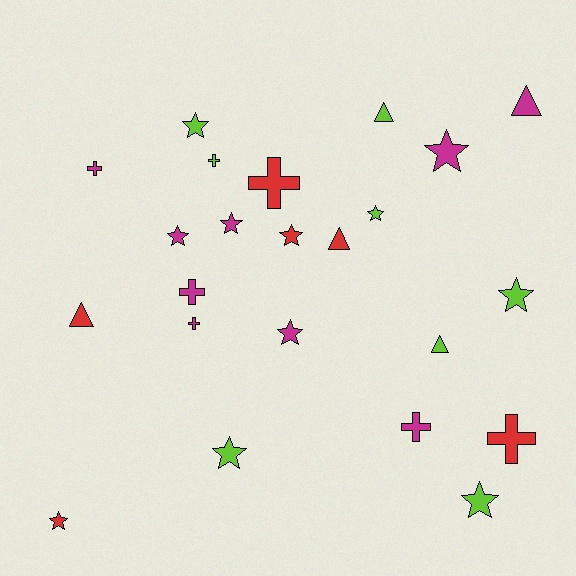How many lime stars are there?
There are 5 lime stars.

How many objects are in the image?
There are 23 objects.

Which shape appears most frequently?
Star, with 11 objects.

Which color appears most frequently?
Magenta, with 9 objects.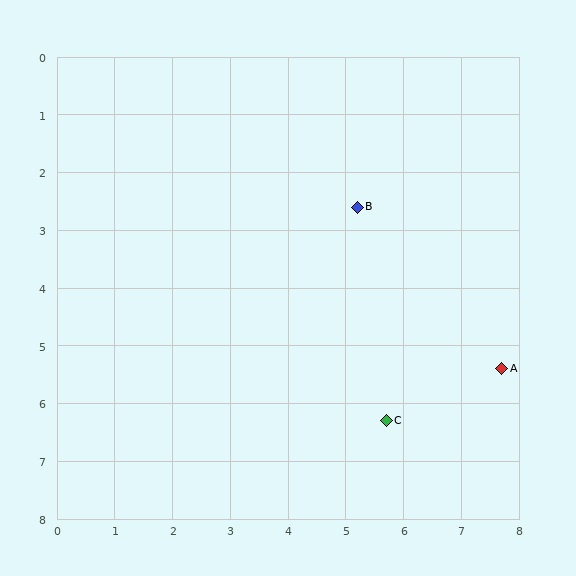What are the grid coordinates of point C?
Point C is at approximately (5.7, 6.3).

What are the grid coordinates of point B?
Point B is at approximately (5.2, 2.6).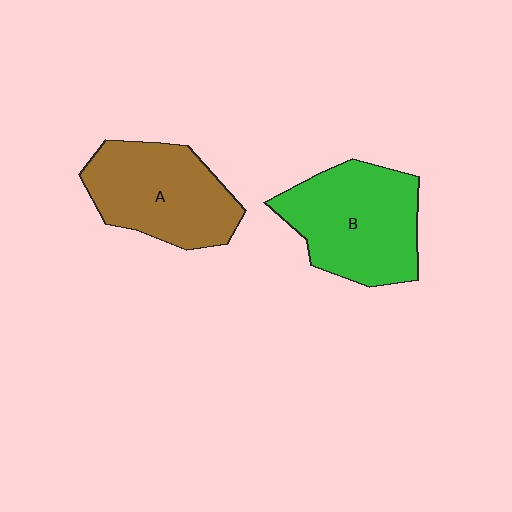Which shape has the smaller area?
Shape A (brown).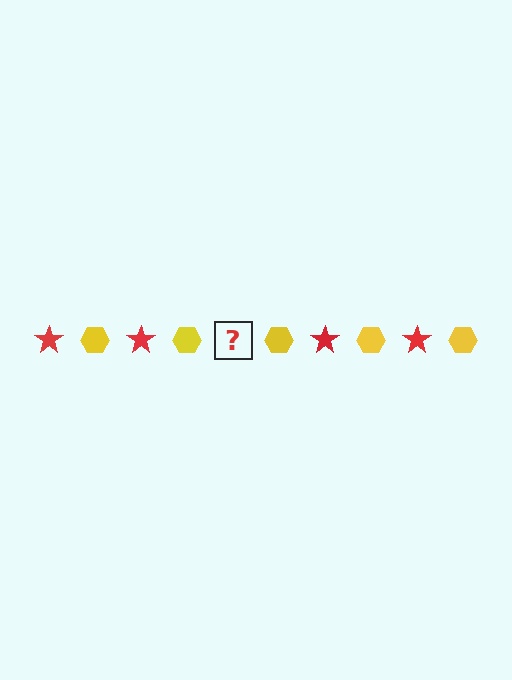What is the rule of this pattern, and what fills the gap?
The rule is that the pattern alternates between red star and yellow hexagon. The gap should be filled with a red star.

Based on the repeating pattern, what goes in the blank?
The blank should be a red star.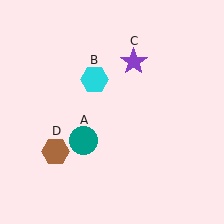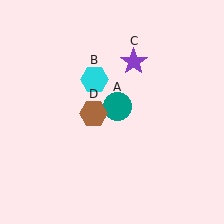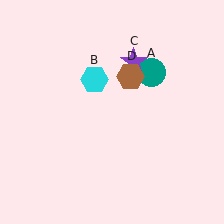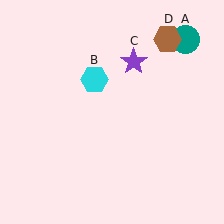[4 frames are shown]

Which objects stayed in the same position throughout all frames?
Cyan hexagon (object B) and purple star (object C) remained stationary.